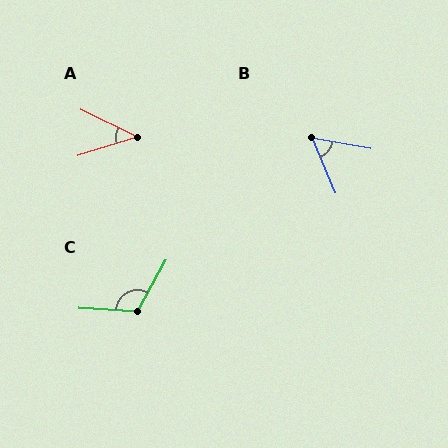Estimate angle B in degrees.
Approximately 57 degrees.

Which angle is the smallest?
A, at approximately 44 degrees.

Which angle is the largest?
C, at approximately 116 degrees.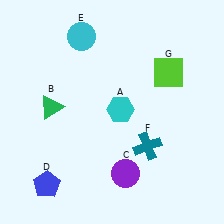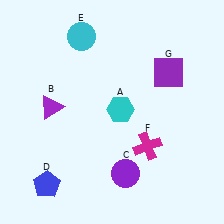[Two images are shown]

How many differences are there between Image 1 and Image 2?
There are 3 differences between the two images.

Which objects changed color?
B changed from green to purple. F changed from teal to magenta. G changed from lime to purple.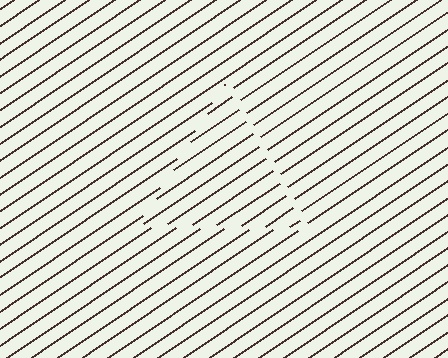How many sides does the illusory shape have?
3 sides — the line-ends trace a triangle.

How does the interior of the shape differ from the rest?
The interior of the shape contains the same grating, shifted by half a period — the contour is defined by the phase discontinuity where line-ends from the inner and outer gratings abut.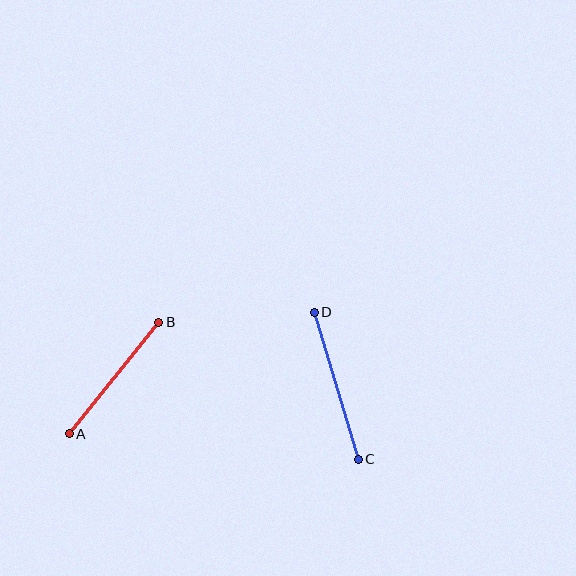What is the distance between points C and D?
The distance is approximately 153 pixels.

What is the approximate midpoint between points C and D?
The midpoint is at approximately (336, 386) pixels.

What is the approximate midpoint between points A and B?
The midpoint is at approximately (114, 378) pixels.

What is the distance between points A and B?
The distance is approximately 143 pixels.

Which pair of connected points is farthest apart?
Points C and D are farthest apart.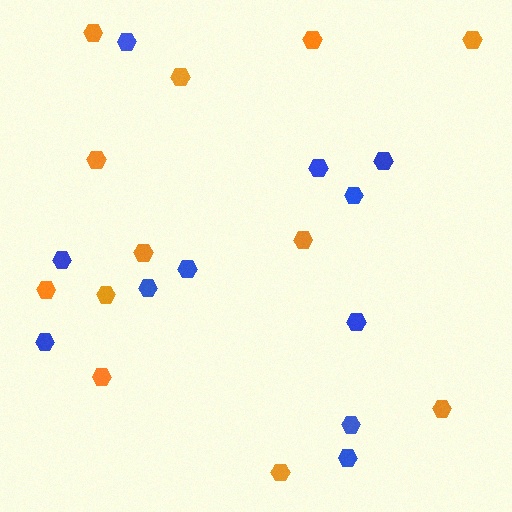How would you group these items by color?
There are 2 groups: one group of orange hexagons (12) and one group of blue hexagons (11).